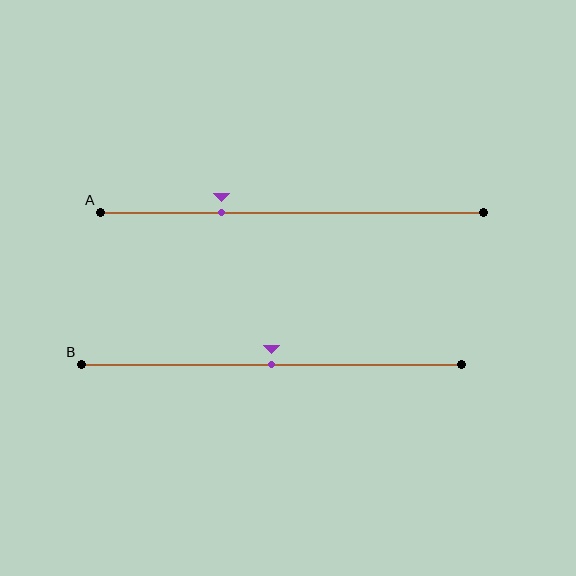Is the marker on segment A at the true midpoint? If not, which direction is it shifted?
No, the marker on segment A is shifted to the left by about 18% of the segment length.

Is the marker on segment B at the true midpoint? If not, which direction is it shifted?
Yes, the marker on segment B is at the true midpoint.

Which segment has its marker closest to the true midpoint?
Segment B has its marker closest to the true midpoint.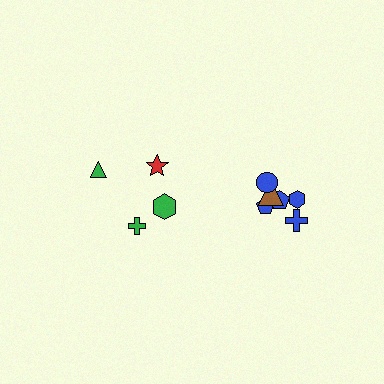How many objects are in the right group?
There are 6 objects.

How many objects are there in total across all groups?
There are 10 objects.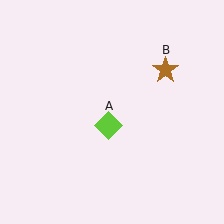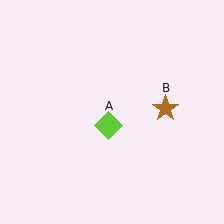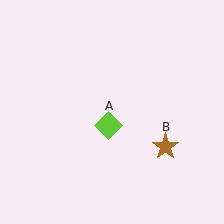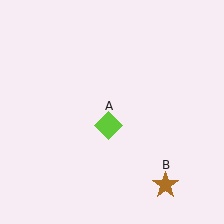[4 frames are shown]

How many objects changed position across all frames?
1 object changed position: brown star (object B).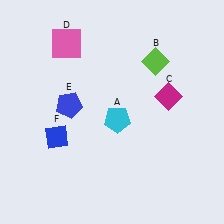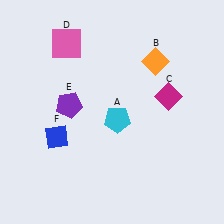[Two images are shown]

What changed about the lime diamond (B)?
In Image 1, B is lime. In Image 2, it changed to orange.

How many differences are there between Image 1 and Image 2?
There are 2 differences between the two images.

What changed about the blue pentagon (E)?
In Image 1, E is blue. In Image 2, it changed to purple.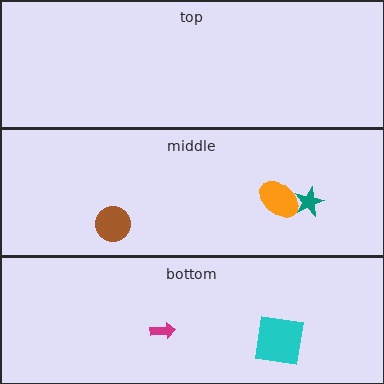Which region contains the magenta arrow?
The bottom region.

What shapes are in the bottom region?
The magenta arrow, the cyan square.